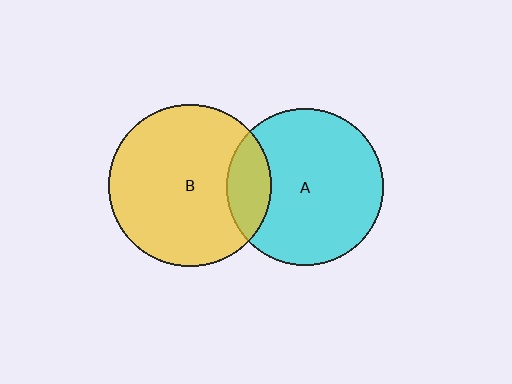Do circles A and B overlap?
Yes.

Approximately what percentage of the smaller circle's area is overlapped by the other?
Approximately 20%.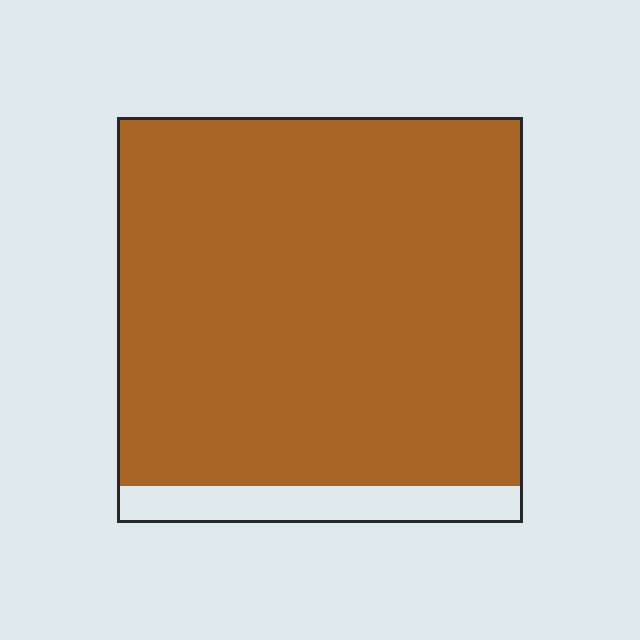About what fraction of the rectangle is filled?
About nine tenths (9/10).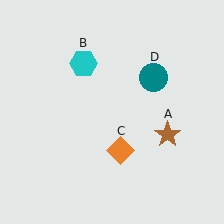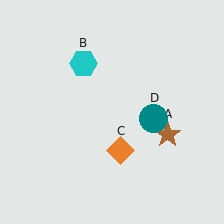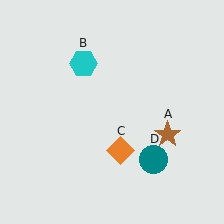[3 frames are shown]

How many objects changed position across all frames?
1 object changed position: teal circle (object D).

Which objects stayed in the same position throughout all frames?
Brown star (object A) and cyan hexagon (object B) and orange diamond (object C) remained stationary.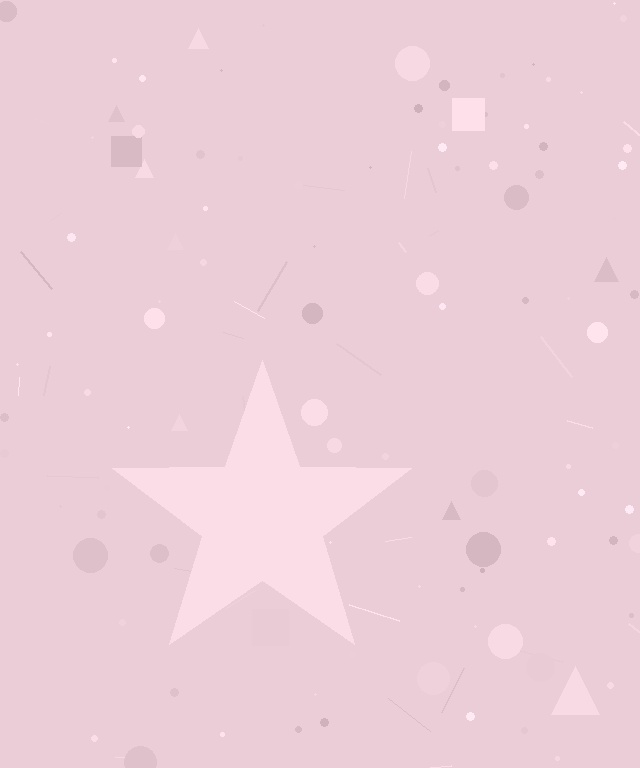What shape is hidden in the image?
A star is hidden in the image.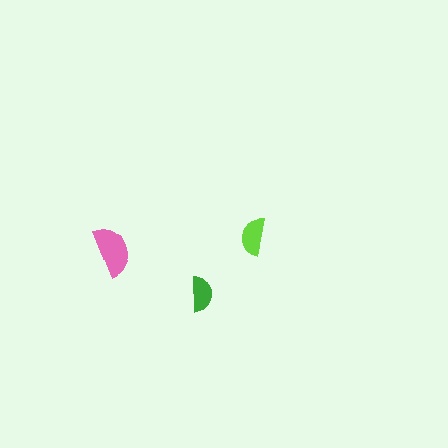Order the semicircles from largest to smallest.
the pink one, the lime one, the green one.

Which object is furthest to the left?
The pink semicircle is leftmost.